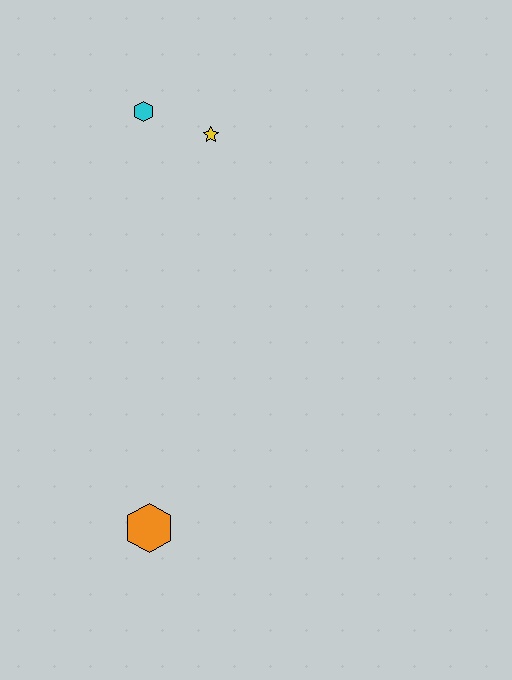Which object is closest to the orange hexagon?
The yellow star is closest to the orange hexagon.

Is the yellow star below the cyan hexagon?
Yes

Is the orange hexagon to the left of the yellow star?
Yes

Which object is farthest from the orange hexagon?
The cyan hexagon is farthest from the orange hexagon.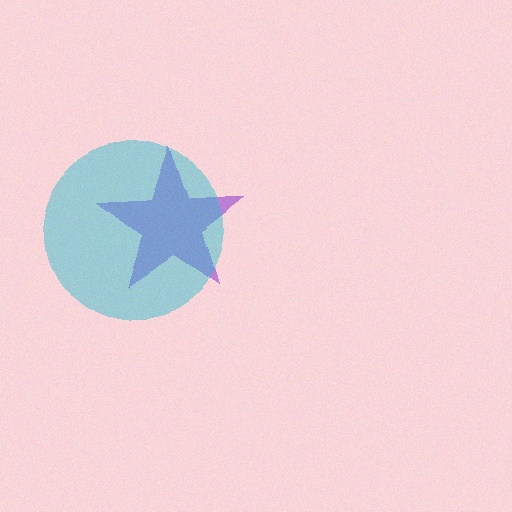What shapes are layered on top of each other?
The layered shapes are: a purple star, a cyan circle.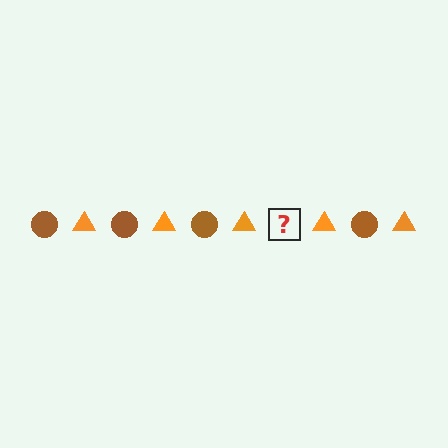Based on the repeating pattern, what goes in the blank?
The blank should be a brown circle.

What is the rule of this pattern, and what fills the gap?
The rule is that the pattern alternates between brown circle and orange triangle. The gap should be filled with a brown circle.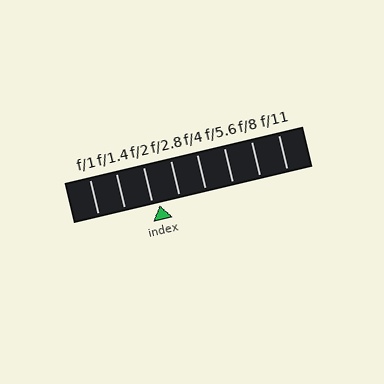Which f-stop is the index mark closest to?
The index mark is closest to f/2.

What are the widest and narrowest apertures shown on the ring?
The widest aperture shown is f/1 and the narrowest is f/11.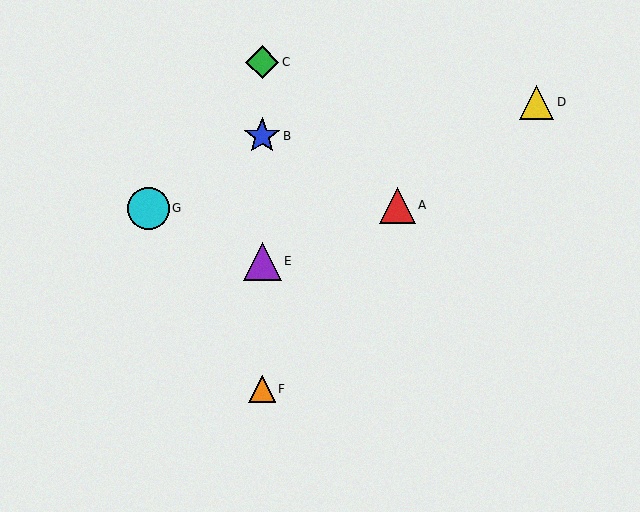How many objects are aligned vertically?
4 objects (B, C, E, F) are aligned vertically.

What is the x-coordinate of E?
Object E is at x≈262.